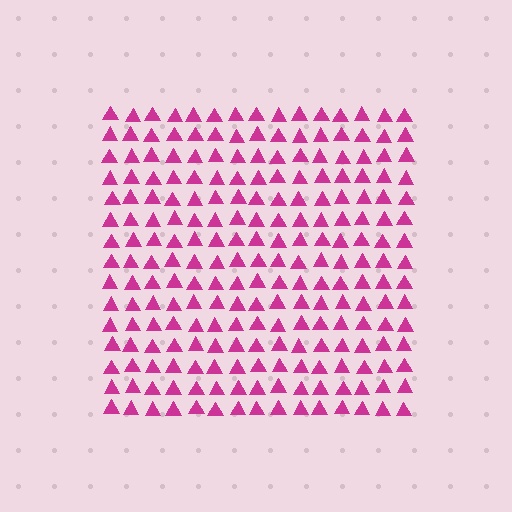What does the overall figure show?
The overall figure shows a square.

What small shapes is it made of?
It is made of small triangles.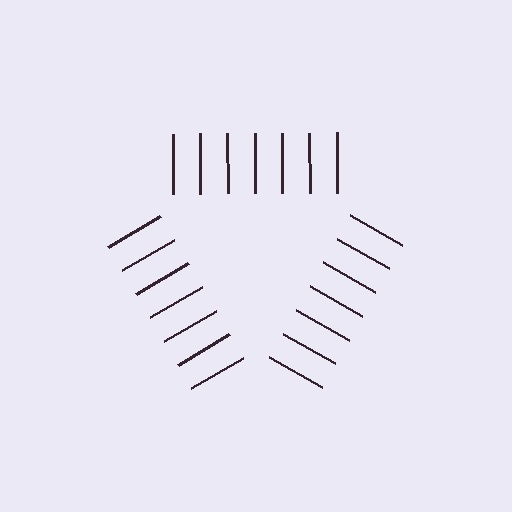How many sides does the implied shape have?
3 sides — the line-ends trace a triangle.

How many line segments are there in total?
21 — 7 along each of the 3 edges.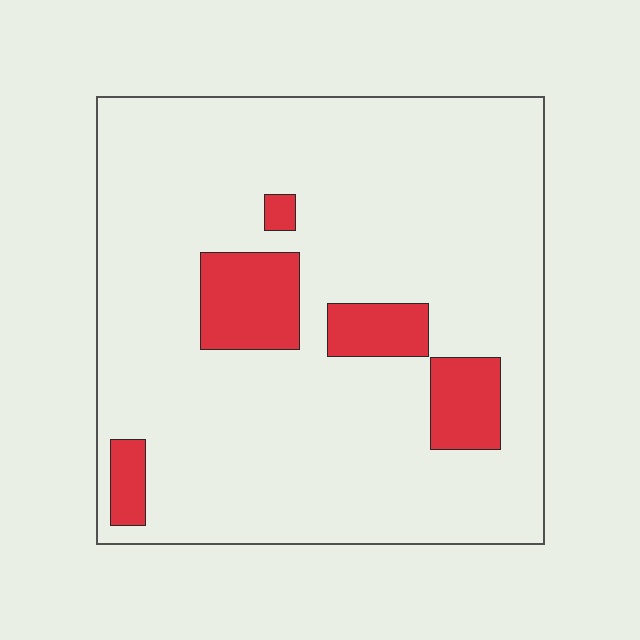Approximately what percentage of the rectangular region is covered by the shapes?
Approximately 15%.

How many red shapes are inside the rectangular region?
5.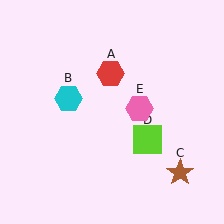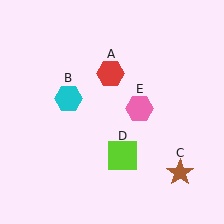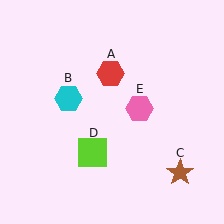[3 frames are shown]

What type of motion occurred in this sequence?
The lime square (object D) rotated clockwise around the center of the scene.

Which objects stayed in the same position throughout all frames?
Red hexagon (object A) and cyan hexagon (object B) and brown star (object C) and pink hexagon (object E) remained stationary.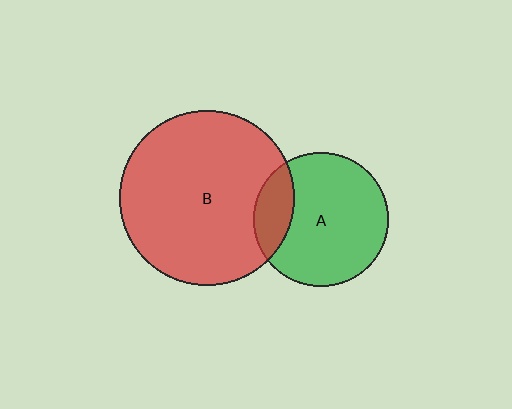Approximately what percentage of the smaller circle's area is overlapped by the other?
Approximately 20%.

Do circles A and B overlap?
Yes.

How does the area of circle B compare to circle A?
Approximately 1.7 times.